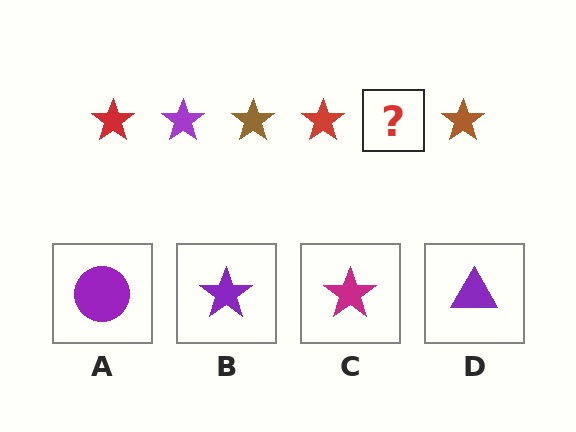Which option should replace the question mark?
Option B.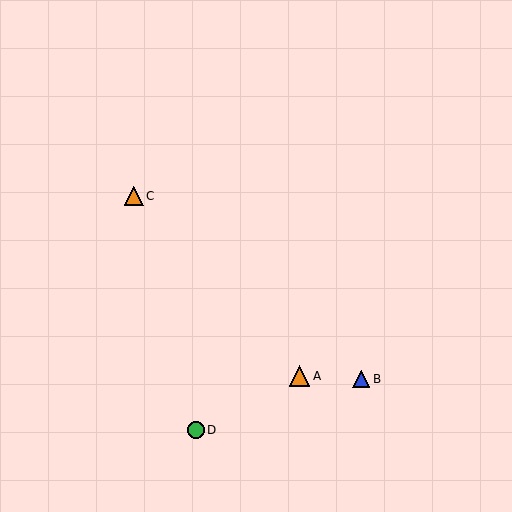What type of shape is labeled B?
Shape B is a blue triangle.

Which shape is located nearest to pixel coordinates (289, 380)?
The orange triangle (labeled A) at (300, 376) is nearest to that location.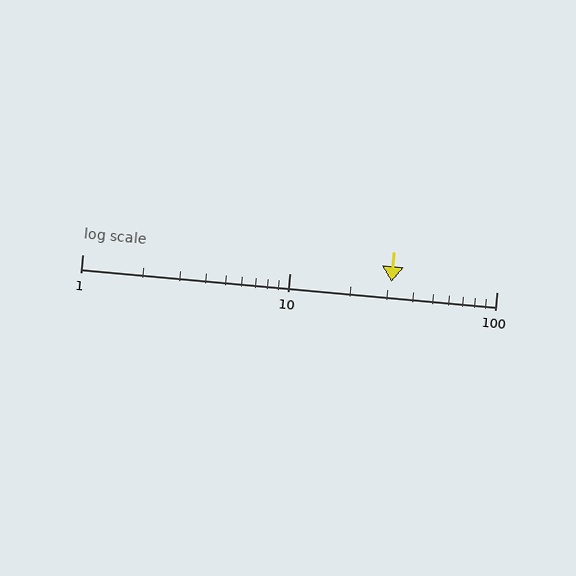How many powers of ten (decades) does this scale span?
The scale spans 2 decades, from 1 to 100.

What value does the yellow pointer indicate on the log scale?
The pointer indicates approximately 31.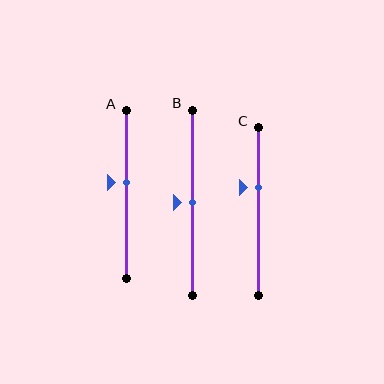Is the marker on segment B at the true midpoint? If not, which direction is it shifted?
Yes, the marker on segment B is at the true midpoint.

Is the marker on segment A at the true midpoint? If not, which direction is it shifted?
No, the marker on segment A is shifted upward by about 7% of the segment length.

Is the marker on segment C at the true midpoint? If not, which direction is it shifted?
No, the marker on segment C is shifted upward by about 14% of the segment length.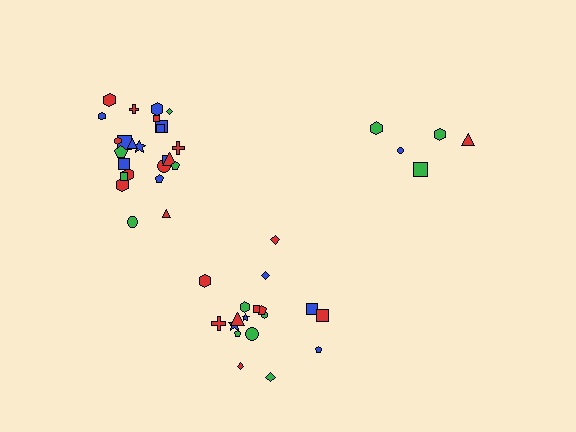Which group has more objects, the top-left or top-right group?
The top-left group.